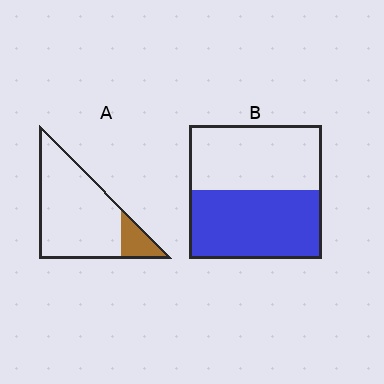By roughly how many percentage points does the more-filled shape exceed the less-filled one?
By roughly 35 percentage points (B over A).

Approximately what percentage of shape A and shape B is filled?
A is approximately 15% and B is approximately 50%.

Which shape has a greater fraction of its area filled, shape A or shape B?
Shape B.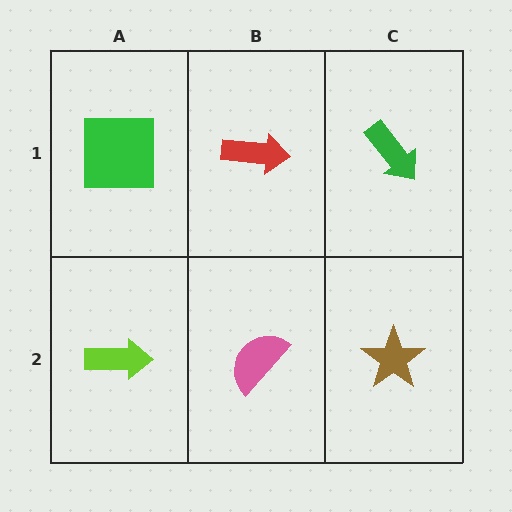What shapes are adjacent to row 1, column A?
A lime arrow (row 2, column A), a red arrow (row 1, column B).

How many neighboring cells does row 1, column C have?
2.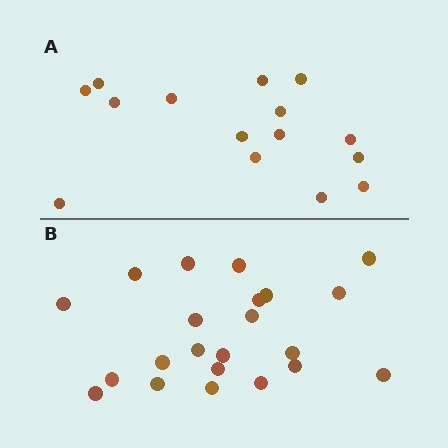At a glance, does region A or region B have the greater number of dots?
Region B (the bottom region) has more dots.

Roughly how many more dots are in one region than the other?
Region B has roughly 8 or so more dots than region A.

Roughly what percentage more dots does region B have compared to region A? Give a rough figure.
About 45% more.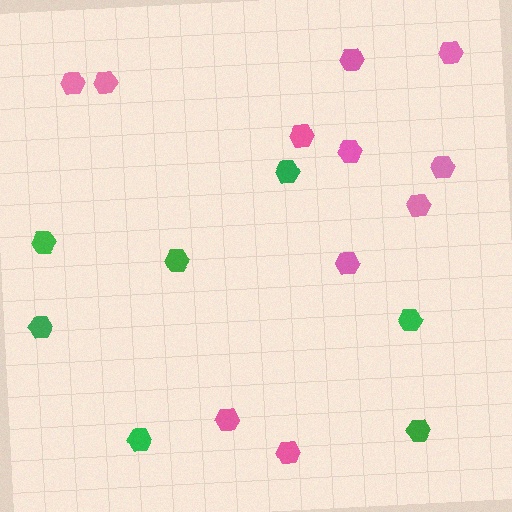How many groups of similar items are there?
There are 2 groups: one group of green hexagons (7) and one group of pink hexagons (11).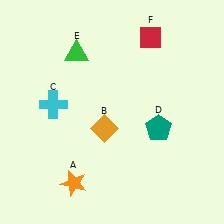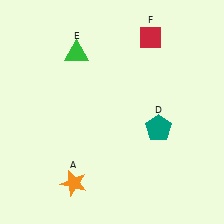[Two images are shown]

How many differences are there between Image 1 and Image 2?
There are 2 differences between the two images.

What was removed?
The orange diamond (B), the cyan cross (C) were removed in Image 2.